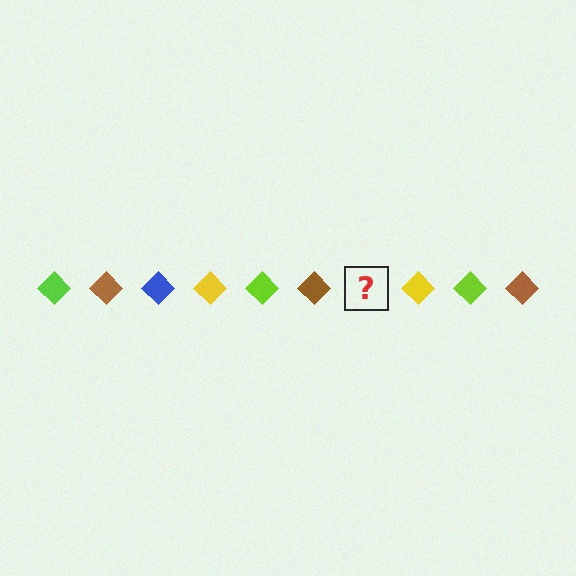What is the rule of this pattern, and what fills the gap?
The rule is that the pattern cycles through lime, brown, blue, yellow diamonds. The gap should be filled with a blue diamond.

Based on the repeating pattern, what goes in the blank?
The blank should be a blue diamond.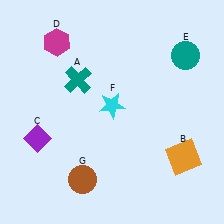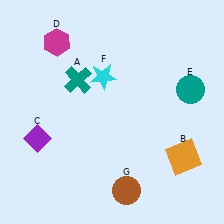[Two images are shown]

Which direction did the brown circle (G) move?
The brown circle (G) moved right.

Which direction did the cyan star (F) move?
The cyan star (F) moved up.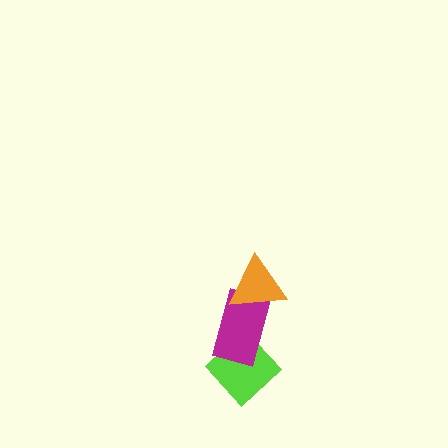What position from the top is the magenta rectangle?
The magenta rectangle is 2nd from the top.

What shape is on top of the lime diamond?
The magenta rectangle is on top of the lime diamond.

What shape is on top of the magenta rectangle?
The orange triangle is on top of the magenta rectangle.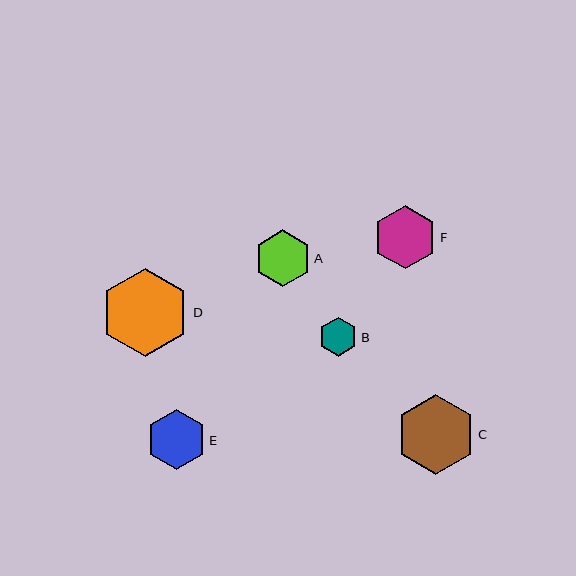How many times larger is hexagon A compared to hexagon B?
Hexagon A is approximately 1.5 times the size of hexagon B.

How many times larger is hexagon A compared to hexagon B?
Hexagon A is approximately 1.5 times the size of hexagon B.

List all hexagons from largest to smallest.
From largest to smallest: D, C, F, E, A, B.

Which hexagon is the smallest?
Hexagon B is the smallest with a size of approximately 39 pixels.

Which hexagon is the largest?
Hexagon D is the largest with a size of approximately 89 pixels.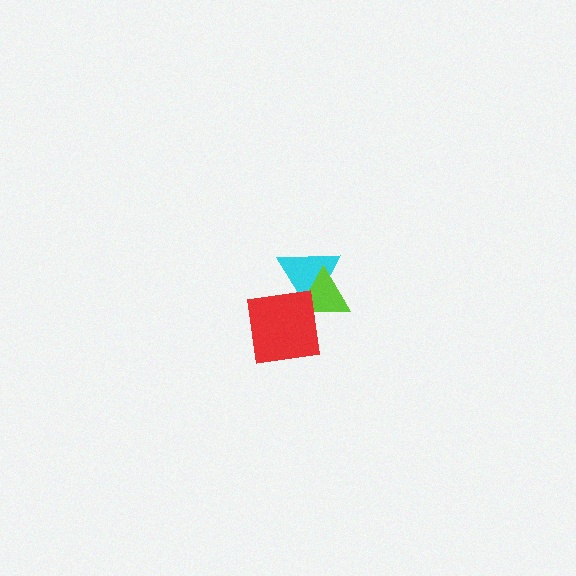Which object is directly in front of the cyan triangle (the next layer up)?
The lime triangle is directly in front of the cyan triangle.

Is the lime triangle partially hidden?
Yes, it is partially covered by another shape.